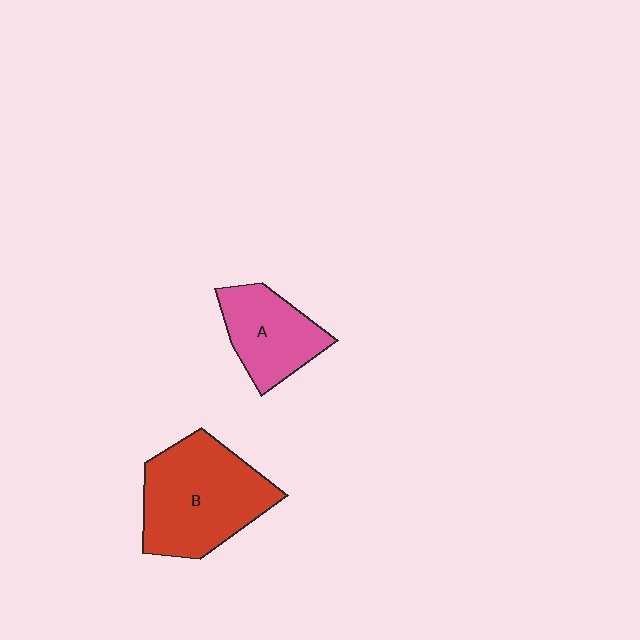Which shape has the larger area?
Shape B (red).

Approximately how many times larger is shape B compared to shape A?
Approximately 1.6 times.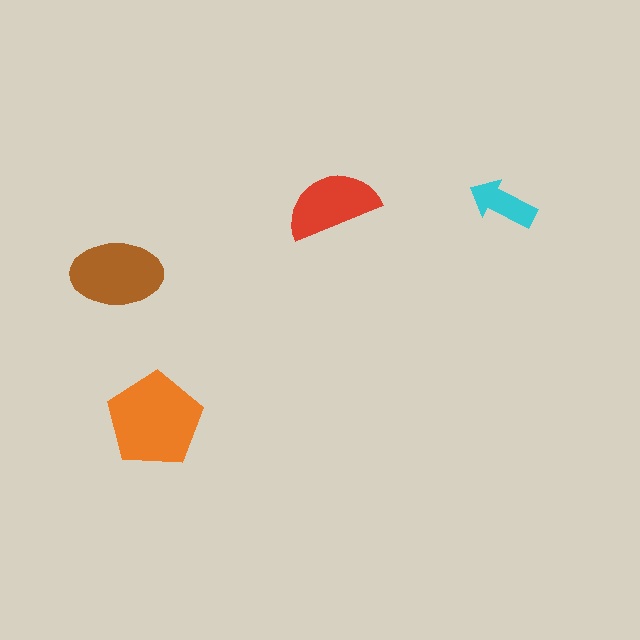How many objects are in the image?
There are 4 objects in the image.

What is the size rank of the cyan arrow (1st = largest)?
4th.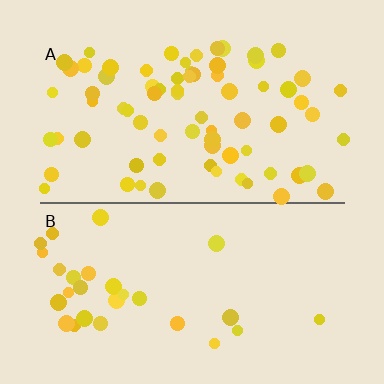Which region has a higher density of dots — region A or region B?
A (the top).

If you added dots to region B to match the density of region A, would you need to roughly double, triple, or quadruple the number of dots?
Approximately triple.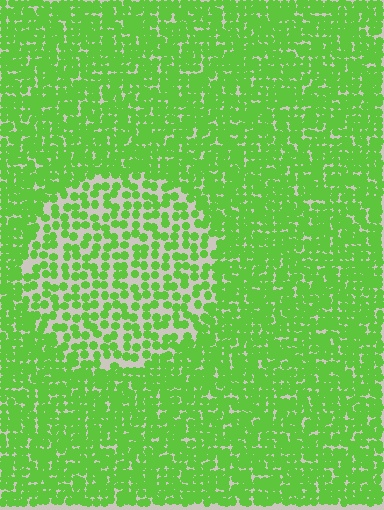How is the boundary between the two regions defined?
The boundary is defined by a change in element density (approximately 1.9x ratio). All elements are the same color, size, and shape.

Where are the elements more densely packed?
The elements are more densely packed outside the circle boundary.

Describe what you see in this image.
The image contains small lime elements arranged at two different densities. A circle-shaped region is visible where the elements are less densely packed than the surrounding area.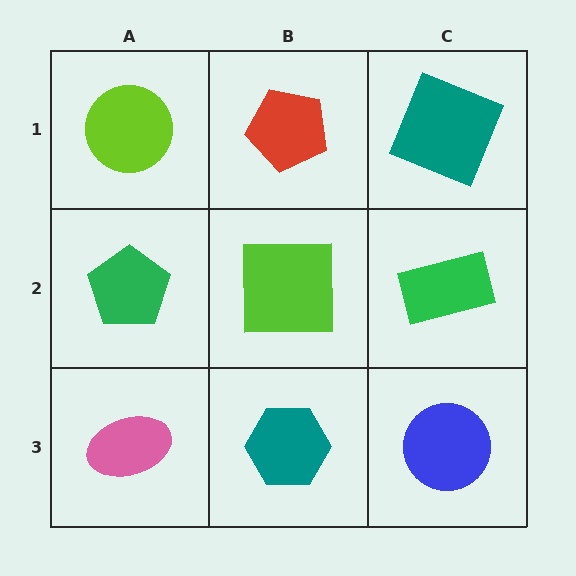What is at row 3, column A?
A pink ellipse.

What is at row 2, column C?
A green rectangle.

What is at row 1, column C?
A teal square.